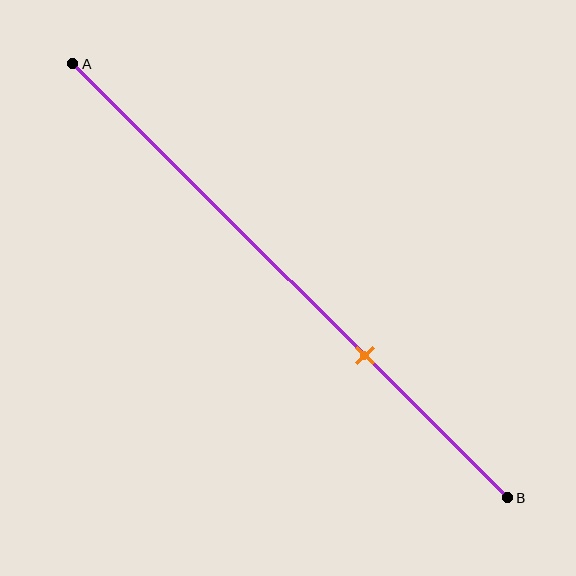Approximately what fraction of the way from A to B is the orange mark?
The orange mark is approximately 65% of the way from A to B.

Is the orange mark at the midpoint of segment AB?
No, the mark is at about 65% from A, not at the 50% midpoint.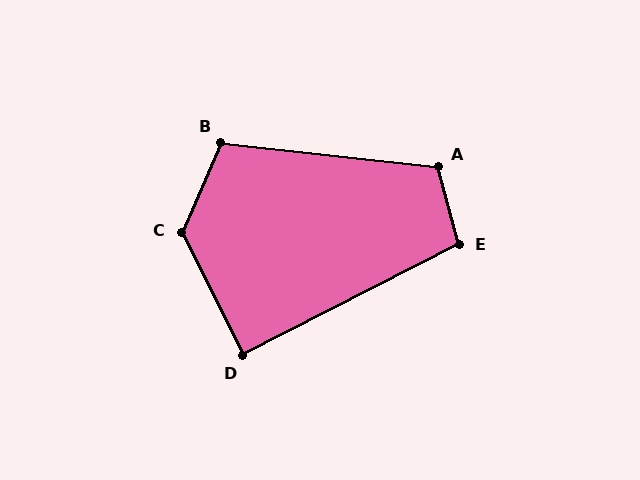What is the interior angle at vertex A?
Approximately 111 degrees (obtuse).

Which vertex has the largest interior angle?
C, at approximately 130 degrees.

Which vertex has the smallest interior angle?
D, at approximately 89 degrees.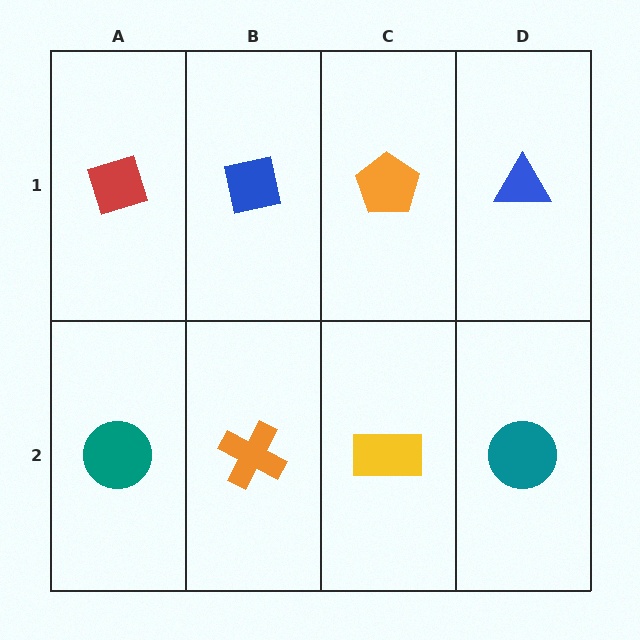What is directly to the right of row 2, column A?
An orange cross.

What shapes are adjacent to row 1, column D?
A teal circle (row 2, column D), an orange pentagon (row 1, column C).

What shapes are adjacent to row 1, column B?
An orange cross (row 2, column B), a red diamond (row 1, column A), an orange pentagon (row 1, column C).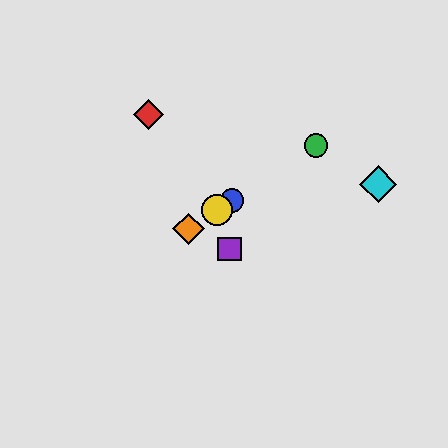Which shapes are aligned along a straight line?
The blue circle, the green circle, the yellow circle, the orange diamond are aligned along a straight line.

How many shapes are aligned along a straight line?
4 shapes (the blue circle, the green circle, the yellow circle, the orange diamond) are aligned along a straight line.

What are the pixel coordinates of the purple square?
The purple square is at (229, 249).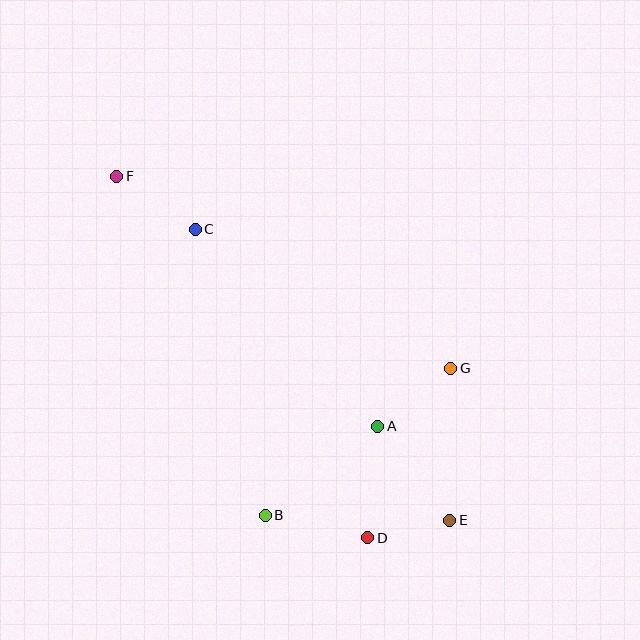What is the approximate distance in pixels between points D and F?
The distance between D and F is approximately 440 pixels.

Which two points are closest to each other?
Points D and E are closest to each other.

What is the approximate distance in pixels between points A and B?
The distance between A and B is approximately 143 pixels.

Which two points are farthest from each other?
Points E and F are farthest from each other.